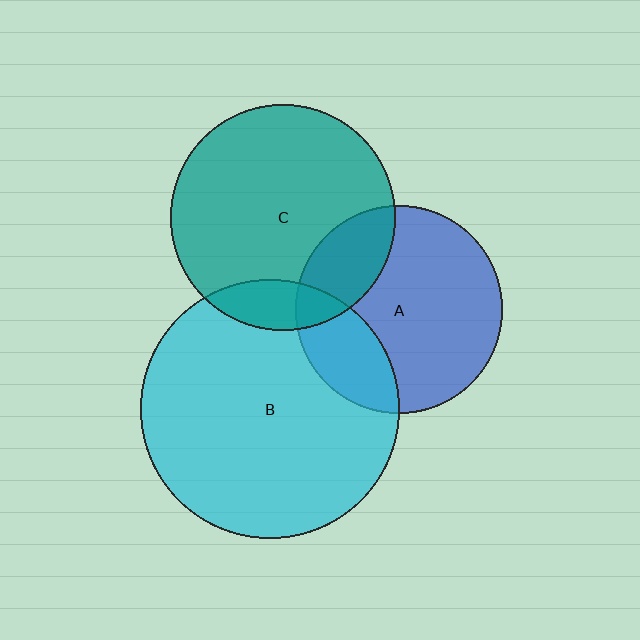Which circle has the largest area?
Circle B (cyan).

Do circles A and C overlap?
Yes.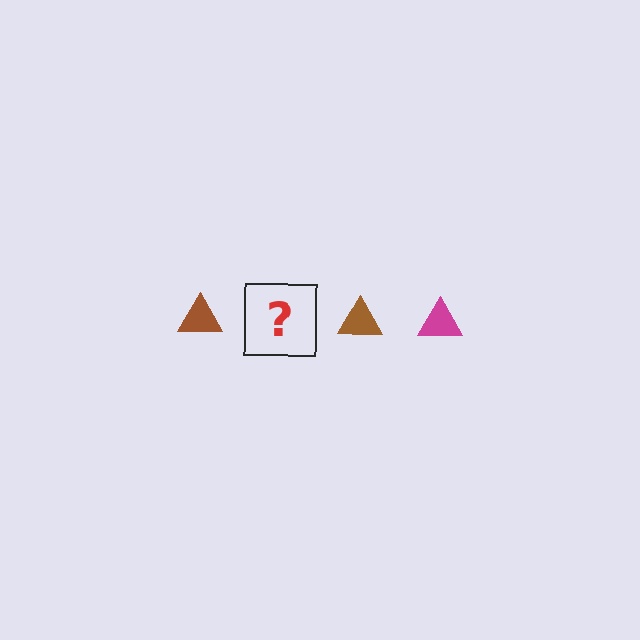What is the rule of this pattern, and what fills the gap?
The rule is that the pattern cycles through brown, magenta triangles. The gap should be filled with a magenta triangle.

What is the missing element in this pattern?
The missing element is a magenta triangle.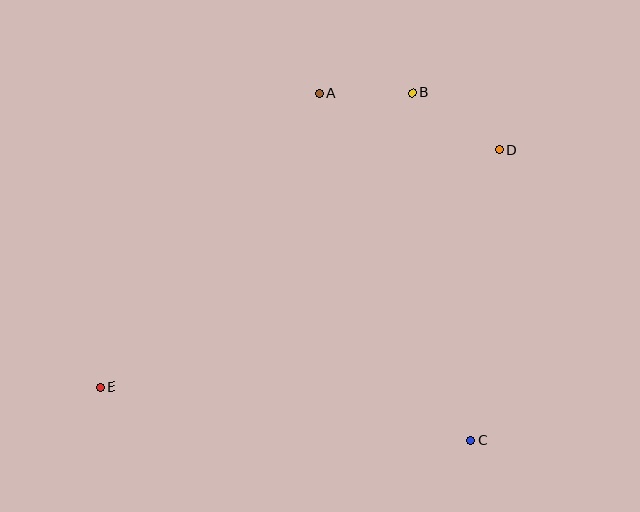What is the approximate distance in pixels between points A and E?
The distance between A and E is approximately 366 pixels.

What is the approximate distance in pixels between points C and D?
The distance between C and D is approximately 292 pixels.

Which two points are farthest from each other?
Points D and E are farthest from each other.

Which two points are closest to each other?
Points A and B are closest to each other.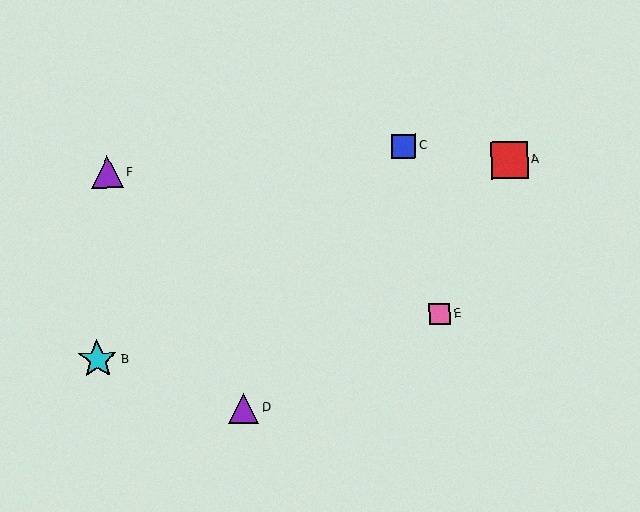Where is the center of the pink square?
The center of the pink square is at (440, 314).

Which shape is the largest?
The cyan star (labeled B) is the largest.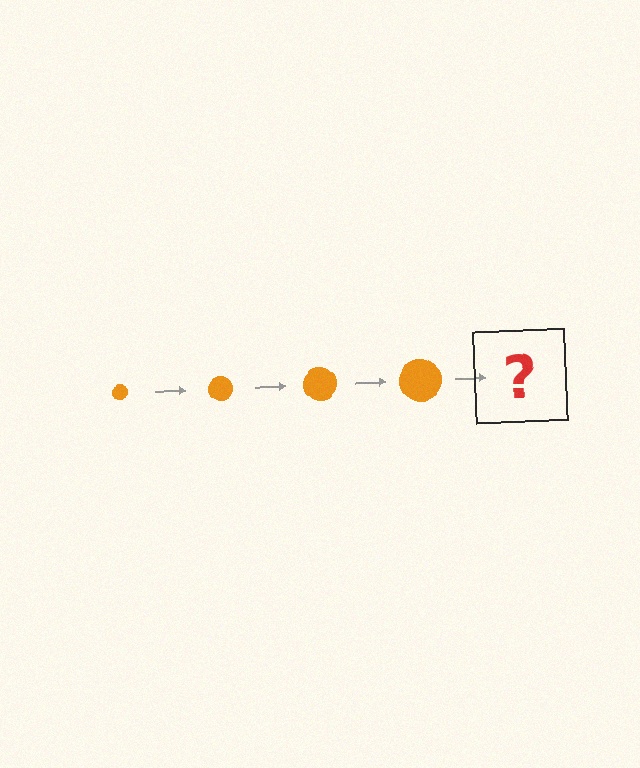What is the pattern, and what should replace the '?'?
The pattern is that the circle gets progressively larger each step. The '?' should be an orange circle, larger than the previous one.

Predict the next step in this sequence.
The next step is an orange circle, larger than the previous one.